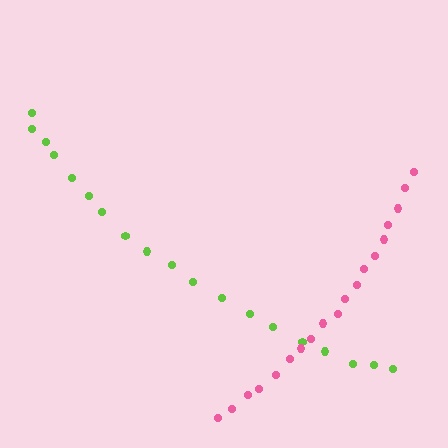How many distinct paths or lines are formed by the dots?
There are 2 distinct paths.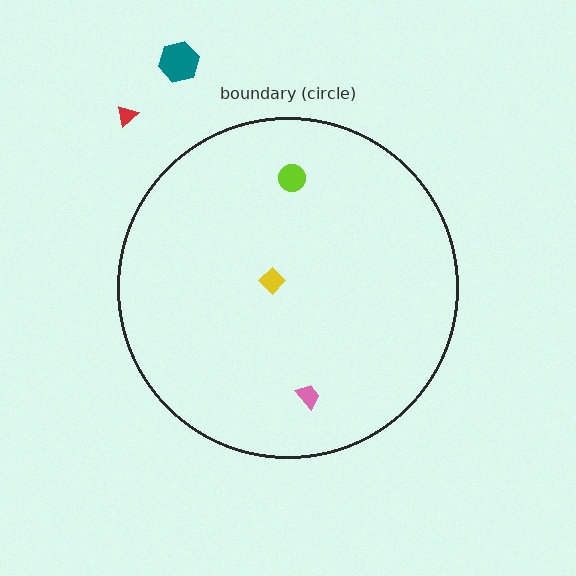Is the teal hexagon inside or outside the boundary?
Outside.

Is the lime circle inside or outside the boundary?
Inside.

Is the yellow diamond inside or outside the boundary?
Inside.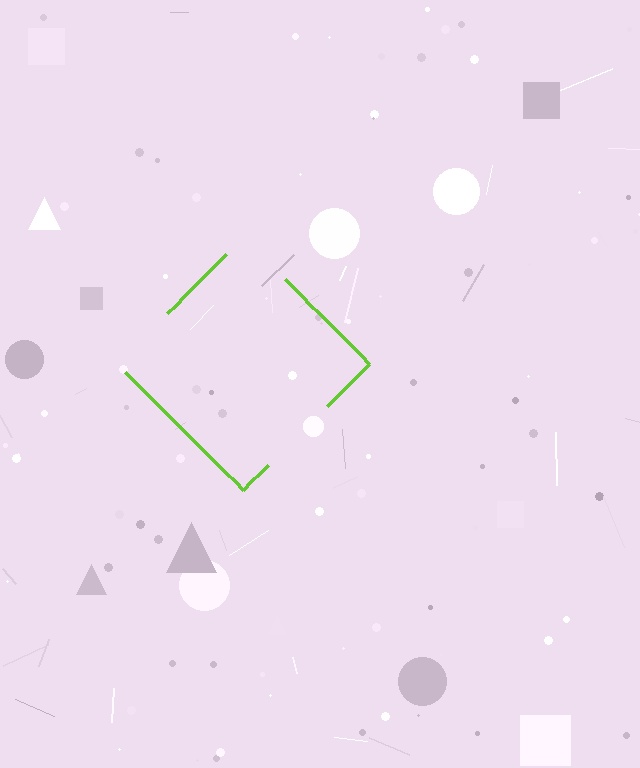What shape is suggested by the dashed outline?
The dashed outline suggests a diamond.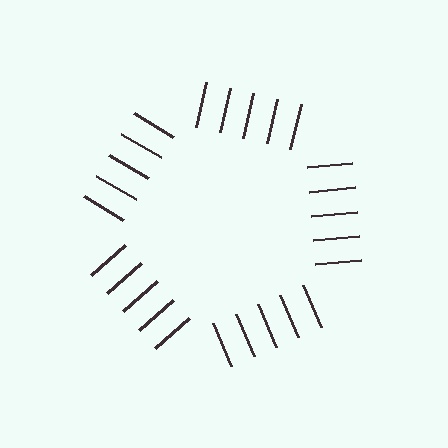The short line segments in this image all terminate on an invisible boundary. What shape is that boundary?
An illusory pentagon — the line segments terminate on its edges but no continuous stroke is drawn.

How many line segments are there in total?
25 — 5 along each of the 5 edges.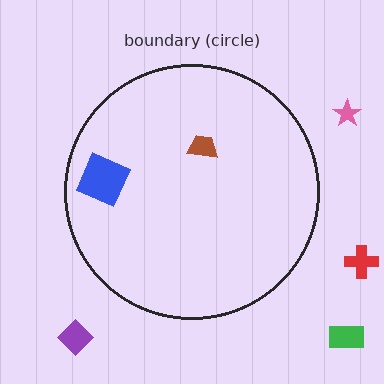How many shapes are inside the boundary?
2 inside, 4 outside.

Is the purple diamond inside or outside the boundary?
Outside.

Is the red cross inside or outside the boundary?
Outside.